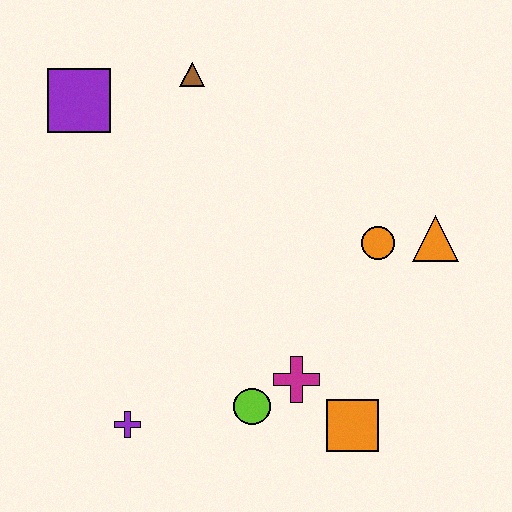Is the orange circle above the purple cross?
Yes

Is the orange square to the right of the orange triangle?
No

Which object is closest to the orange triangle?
The orange circle is closest to the orange triangle.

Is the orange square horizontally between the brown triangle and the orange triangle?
Yes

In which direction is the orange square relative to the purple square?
The orange square is below the purple square.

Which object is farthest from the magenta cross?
The purple square is farthest from the magenta cross.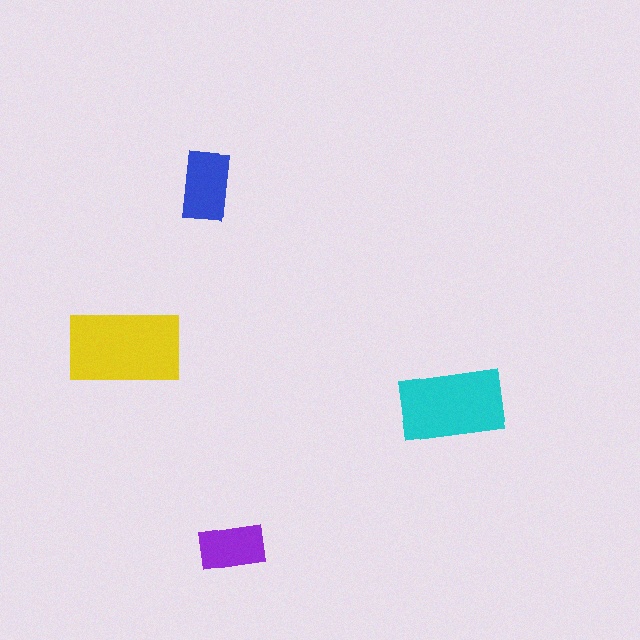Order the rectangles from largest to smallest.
the yellow one, the cyan one, the blue one, the purple one.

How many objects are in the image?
There are 4 objects in the image.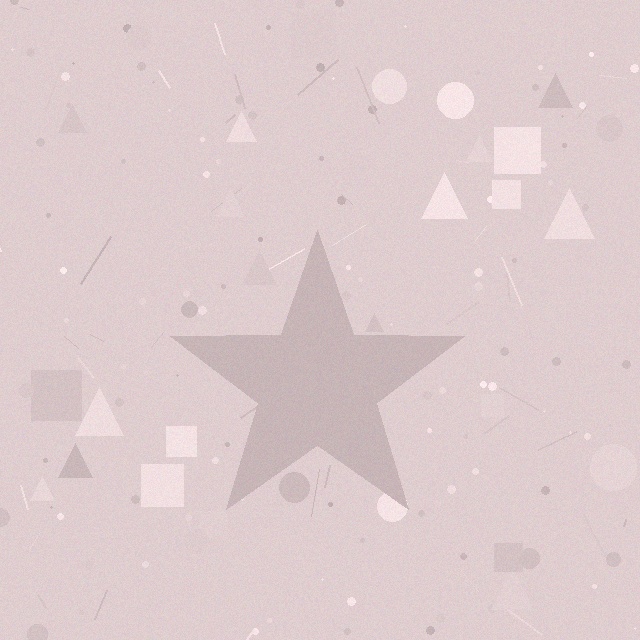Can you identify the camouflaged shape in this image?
The camouflaged shape is a star.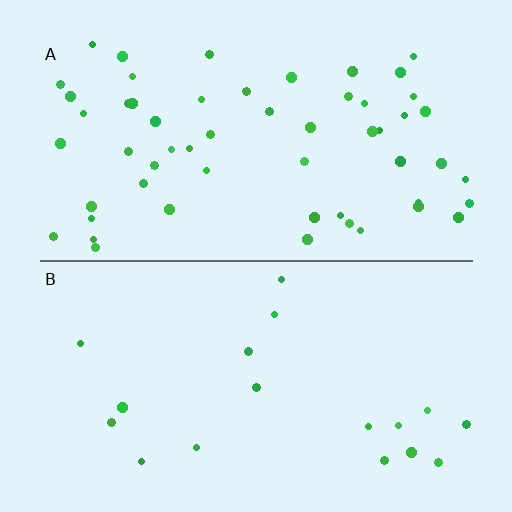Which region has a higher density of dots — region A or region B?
A (the top).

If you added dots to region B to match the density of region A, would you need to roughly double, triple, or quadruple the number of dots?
Approximately triple.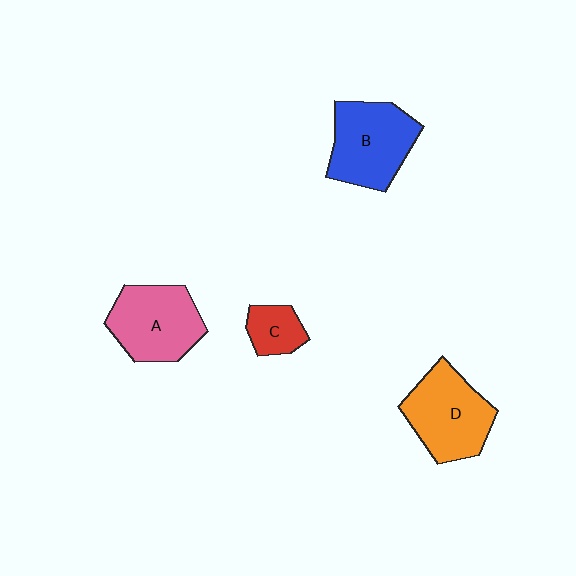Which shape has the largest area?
Shape B (blue).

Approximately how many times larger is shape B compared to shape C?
Approximately 2.5 times.